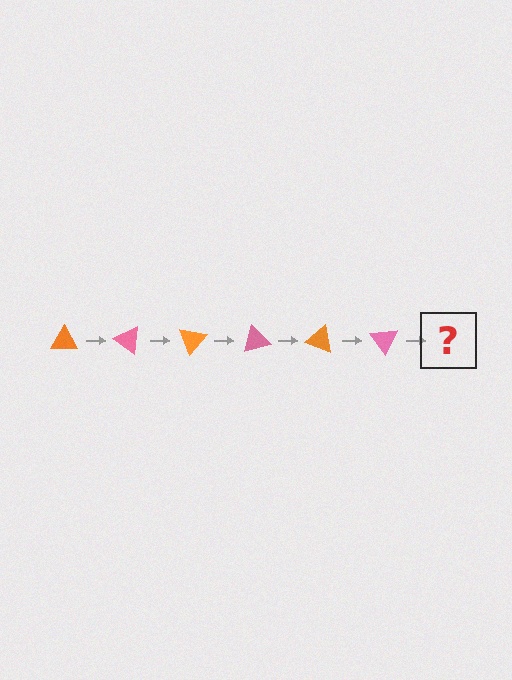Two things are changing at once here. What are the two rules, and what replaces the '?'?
The two rules are that it rotates 35 degrees each step and the color cycles through orange and pink. The '?' should be an orange triangle, rotated 210 degrees from the start.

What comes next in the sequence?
The next element should be an orange triangle, rotated 210 degrees from the start.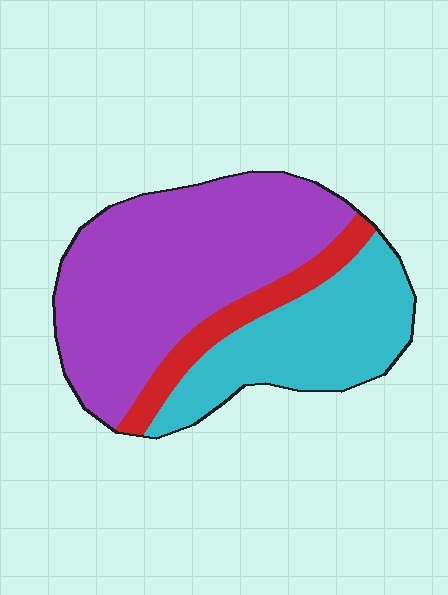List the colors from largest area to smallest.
From largest to smallest: purple, cyan, red.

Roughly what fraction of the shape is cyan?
Cyan covers about 30% of the shape.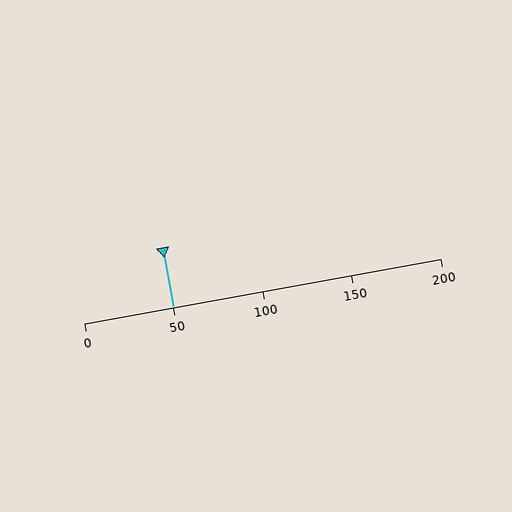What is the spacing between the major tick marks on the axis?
The major ticks are spaced 50 apart.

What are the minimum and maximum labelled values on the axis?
The axis runs from 0 to 200.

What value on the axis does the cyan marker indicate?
The marker indicates approximately 50.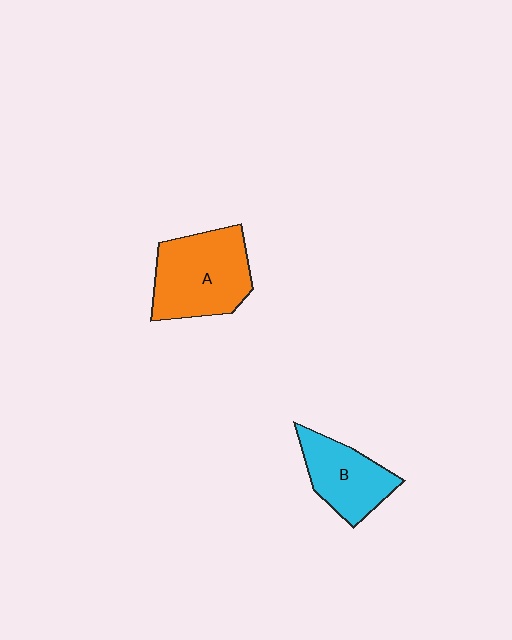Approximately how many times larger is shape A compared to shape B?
Approximately 1.4 times.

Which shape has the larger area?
Shape A (orange).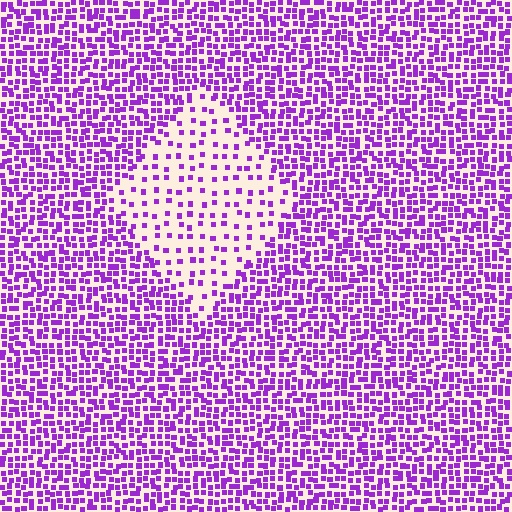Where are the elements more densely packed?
The elements are more densely packed outside the diamond boundary.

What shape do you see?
I see a diamond.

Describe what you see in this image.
The image contains small purple elements arranged at two different densities. A diamond-shaped region is visible where the elements are less densely packed than the surrounding area.